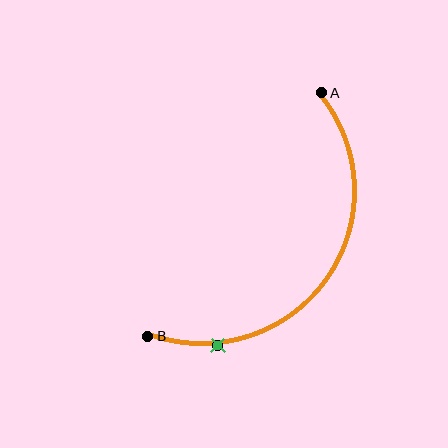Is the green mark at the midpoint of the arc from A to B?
No. The green mark lies on the arc but is closer to endpoint B. The arc midpoint would be at the point on the curve equidistant along the arc from both A and B.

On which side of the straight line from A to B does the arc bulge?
The arc bulges below and to the right of the straight line connecting A and B.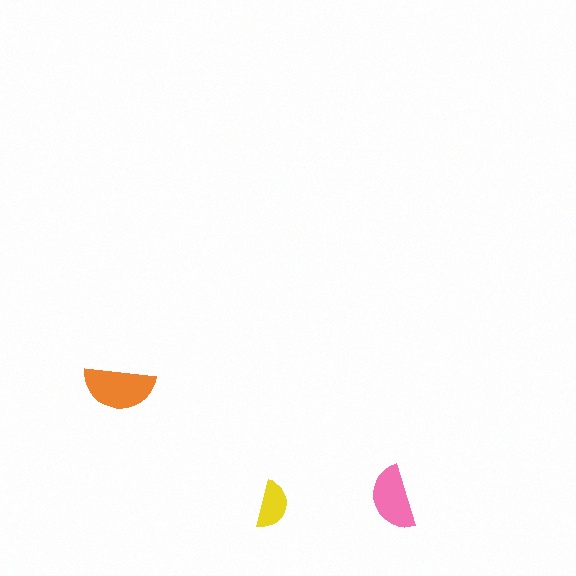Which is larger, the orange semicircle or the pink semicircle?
The orange one.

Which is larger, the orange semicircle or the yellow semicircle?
The orange one.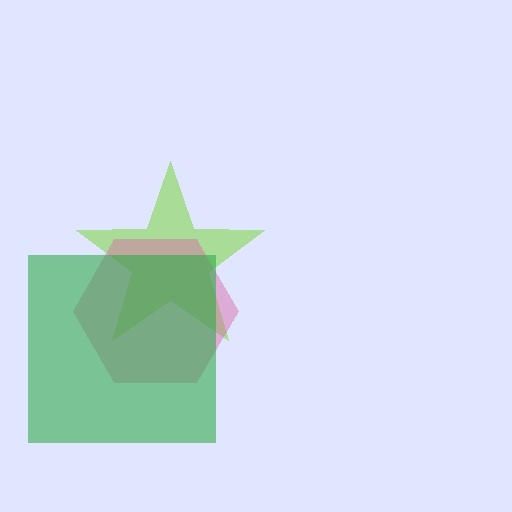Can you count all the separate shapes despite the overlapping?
Yes, there are 3 separate shapes.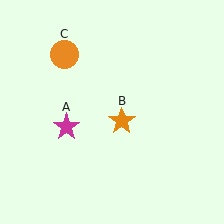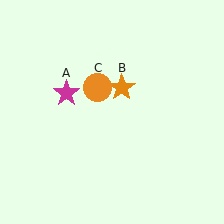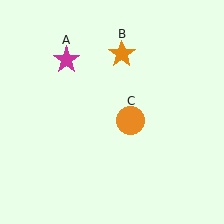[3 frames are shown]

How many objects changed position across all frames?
3 objects changed position: magenta star (object A), orange star (object B), orange circle (object C).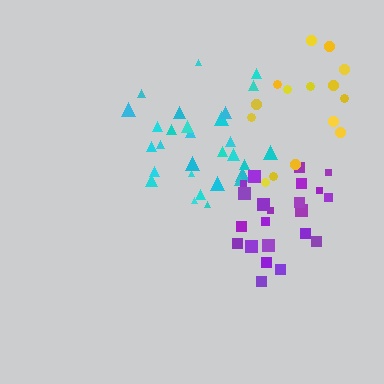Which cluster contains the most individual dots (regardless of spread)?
Cyan (29).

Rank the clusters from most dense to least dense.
purple, cyan, yellow.